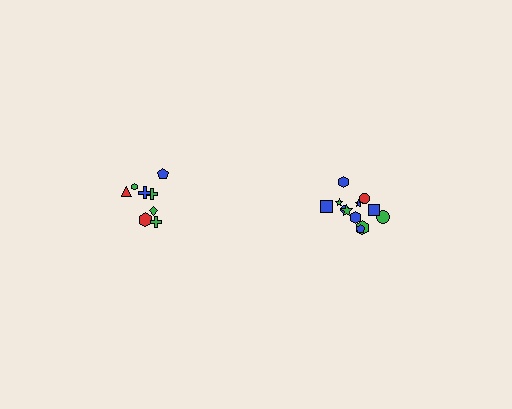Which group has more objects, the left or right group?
The right group.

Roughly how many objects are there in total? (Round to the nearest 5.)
Roughly 20 objects in total.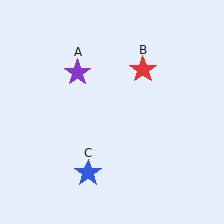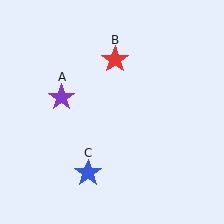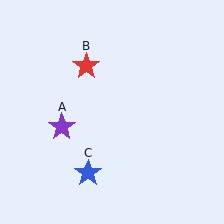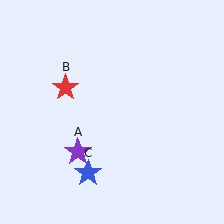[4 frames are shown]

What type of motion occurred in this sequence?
The purple star (object A), red star (object B) rotated counterclockwise around the center of the scene.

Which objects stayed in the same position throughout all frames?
Blue star (object C) remained stationary.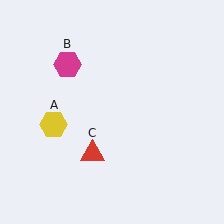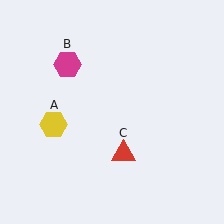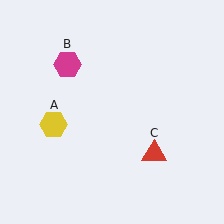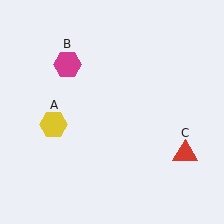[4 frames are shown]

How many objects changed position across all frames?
1 object changed position: red triangle (object C).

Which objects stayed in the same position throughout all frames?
Yellow hexagon (object A) and magenta hexagon (object B) remained stationary.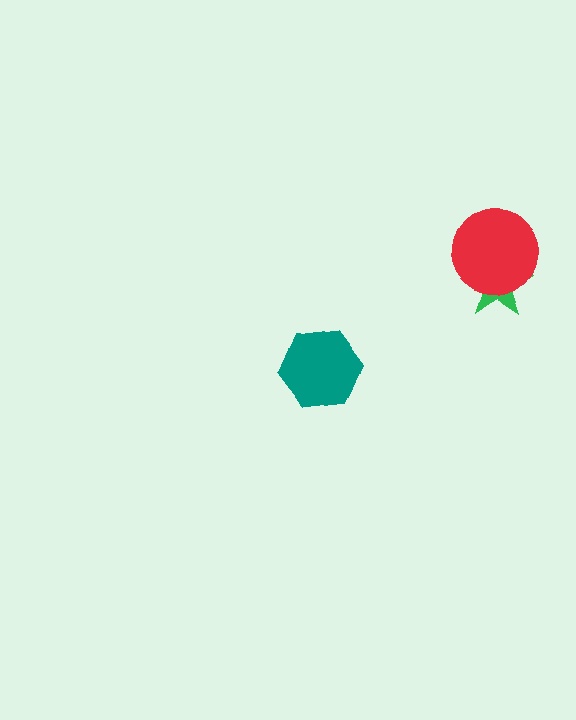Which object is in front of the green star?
The red circle is in front of the green star.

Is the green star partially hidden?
Yes, it is partially covered by another shape.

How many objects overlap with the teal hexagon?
0 objects overlap with the teal hexagon.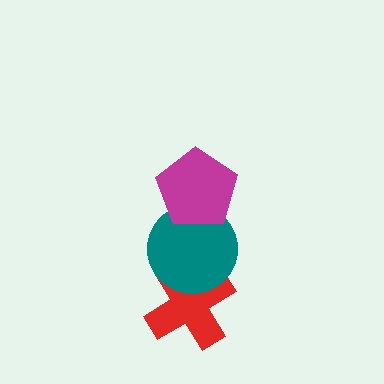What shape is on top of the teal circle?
The magenta pentagon is on top of the teal circle.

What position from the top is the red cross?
The red cross is 3rd from the top.